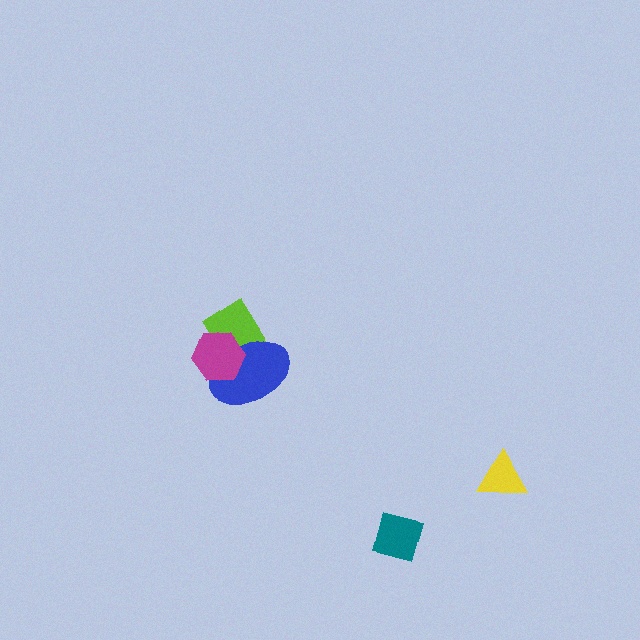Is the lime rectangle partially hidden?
Yes, it is partially covered by another shape.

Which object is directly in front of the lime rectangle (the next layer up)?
The blue ellipse is directly in front of the lime rectangle.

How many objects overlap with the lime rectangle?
2 objects overlap with the lime rectangle.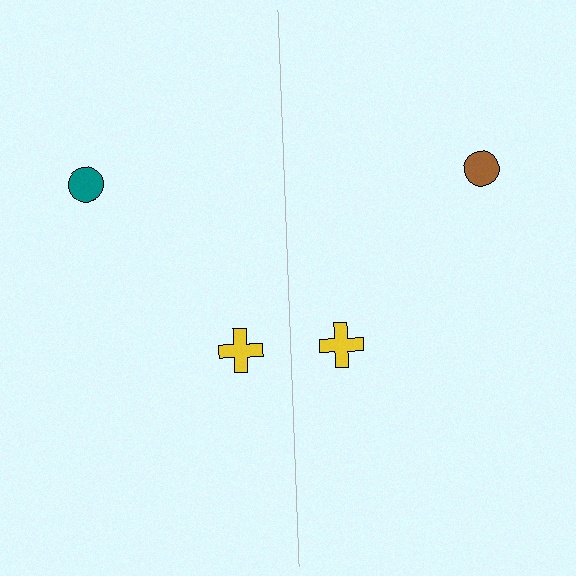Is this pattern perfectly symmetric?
No, the pattern is not perfectly symmetric. The brown circle on the right side breaks the symmetry — its mirror counterpart is teal.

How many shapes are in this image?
There are 4 shapes in this image.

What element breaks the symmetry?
The brown circle on the right side breaks the symmetry — its mirror counterpart is teal.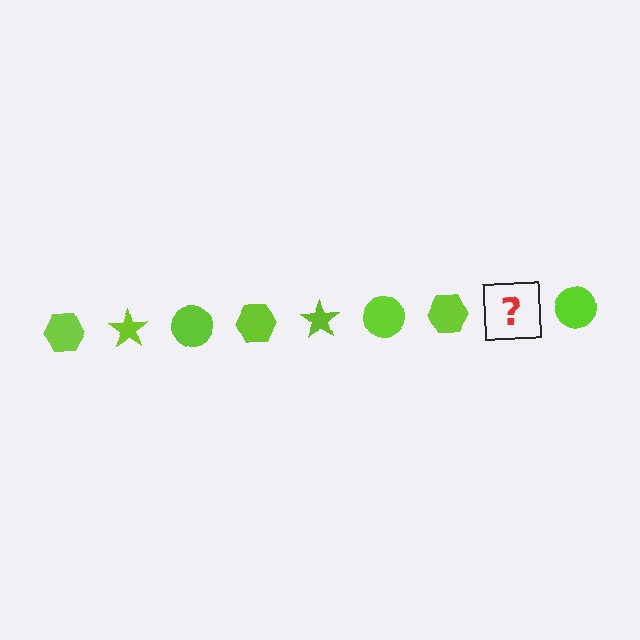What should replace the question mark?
The question mark should be replaced with a lime star.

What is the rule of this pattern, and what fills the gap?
The rule is that the pattern cycles through hexagon, star, circle shapes in lime. The gap should be filled with a lime star.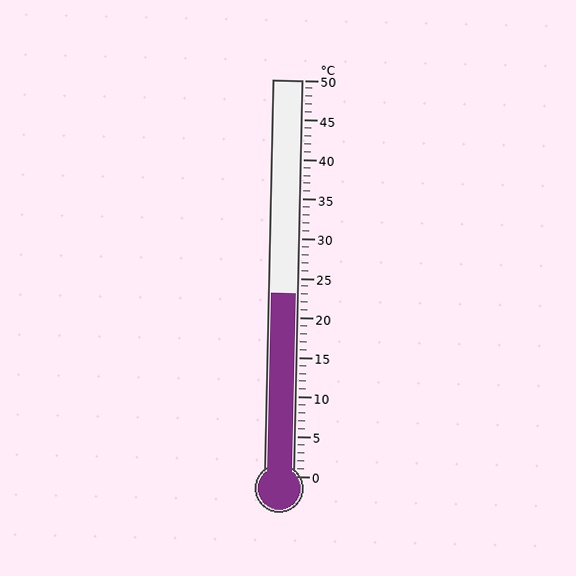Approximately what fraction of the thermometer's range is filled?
The thermometer is filled to approximately 45% of its range.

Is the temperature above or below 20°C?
The temperature is above 20°C.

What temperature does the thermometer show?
The thermometer shows approximately 23°C.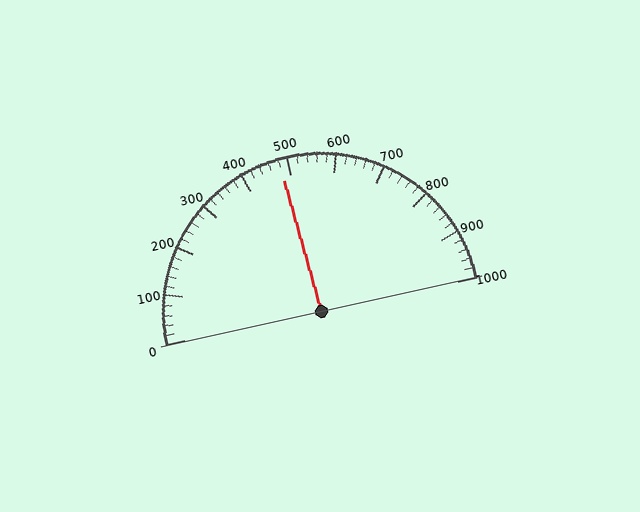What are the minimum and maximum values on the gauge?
The gauge ranges from 0 to 1000.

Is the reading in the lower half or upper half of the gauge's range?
The reading is in the lower half of the range (0 to 1000).